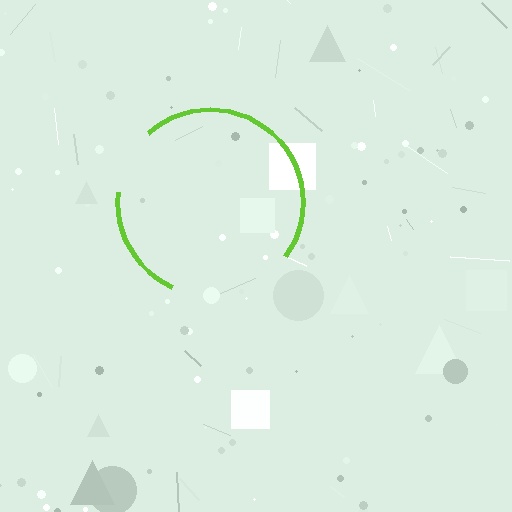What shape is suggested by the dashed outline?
The dashed outline suggests a circle.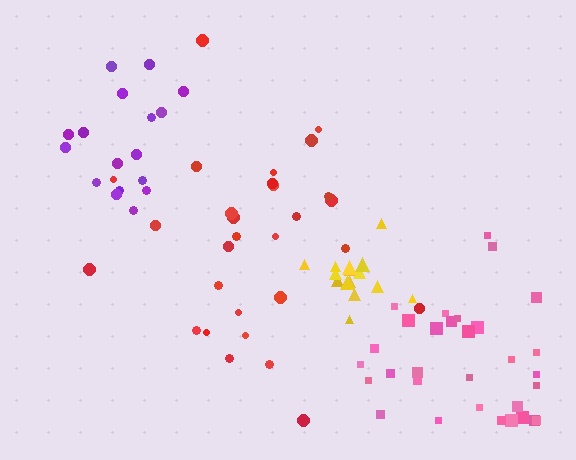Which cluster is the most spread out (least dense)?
Red.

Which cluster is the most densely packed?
Yellow.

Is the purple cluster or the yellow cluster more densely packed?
Yellow.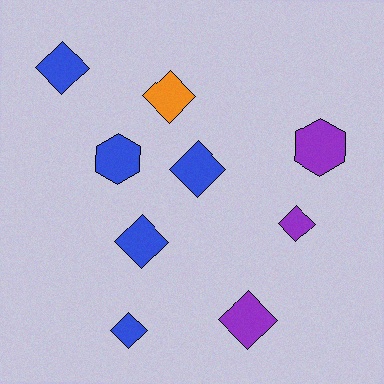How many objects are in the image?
There are 9 objects.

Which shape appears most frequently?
Diamond, with 7 objects.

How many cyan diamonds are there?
There are no cyan diamonds.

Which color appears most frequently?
Blue, with 5 objects.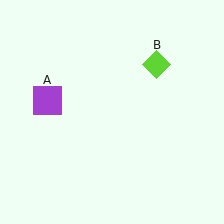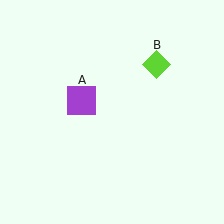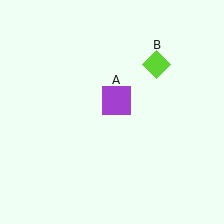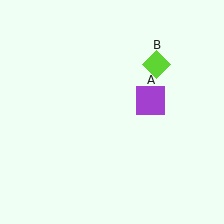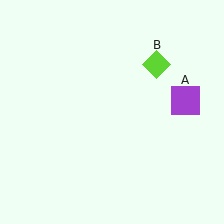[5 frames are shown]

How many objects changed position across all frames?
1 object changed position: purple square (object A).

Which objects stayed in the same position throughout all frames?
Lime diamond (object B) remained stationary.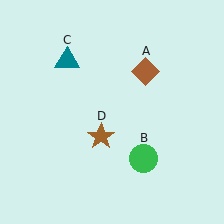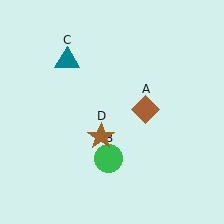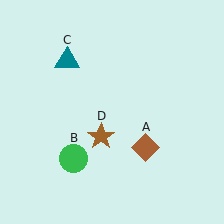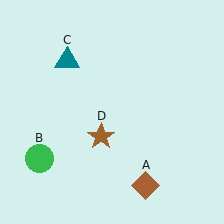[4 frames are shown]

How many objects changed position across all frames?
2 objects changed position: brown diamond (object A), green circle (object B).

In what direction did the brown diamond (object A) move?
The brown diamond (object A) moved down.